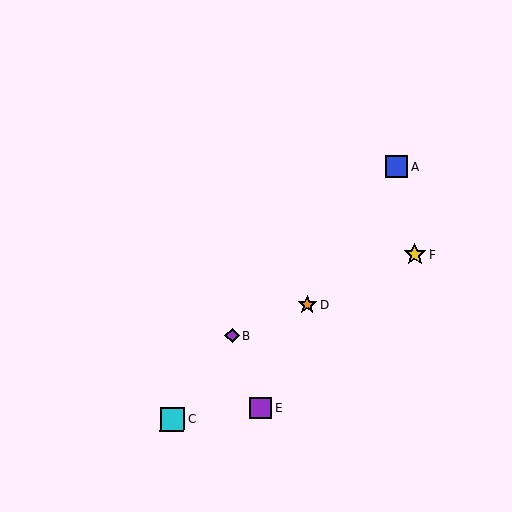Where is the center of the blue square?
The center of the blue square is at (397, 167).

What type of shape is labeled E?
Shape E is a purple square.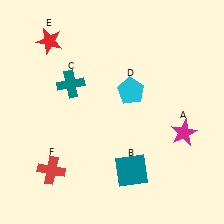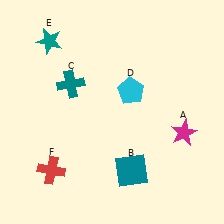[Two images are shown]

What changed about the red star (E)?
In Image 1, E is red. In Image 2, it changed to teal.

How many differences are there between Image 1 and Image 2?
There is 1 difference between the two images.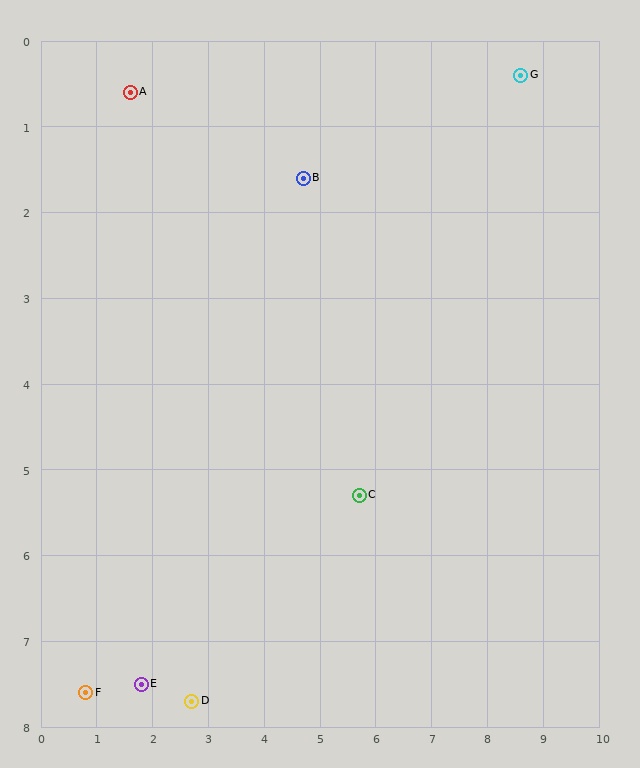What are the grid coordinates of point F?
Point F is at approximately (0.8, 7.6).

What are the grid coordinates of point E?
Point E is at approximately (1.8, 7.5).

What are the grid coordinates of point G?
Point G is at approximately (8.6, 0.4).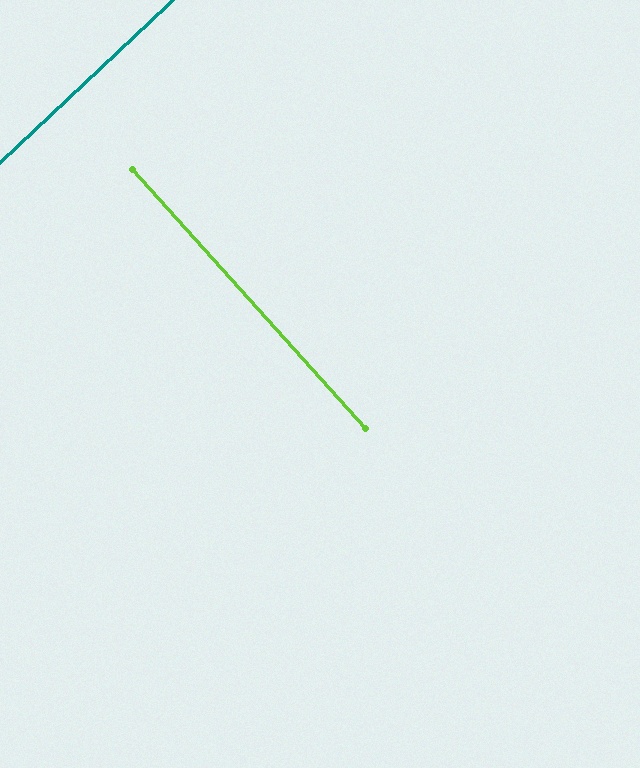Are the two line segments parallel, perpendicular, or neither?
Perpendicular — they meet at approximately 89°.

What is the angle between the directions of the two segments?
Approximately 89 degrees.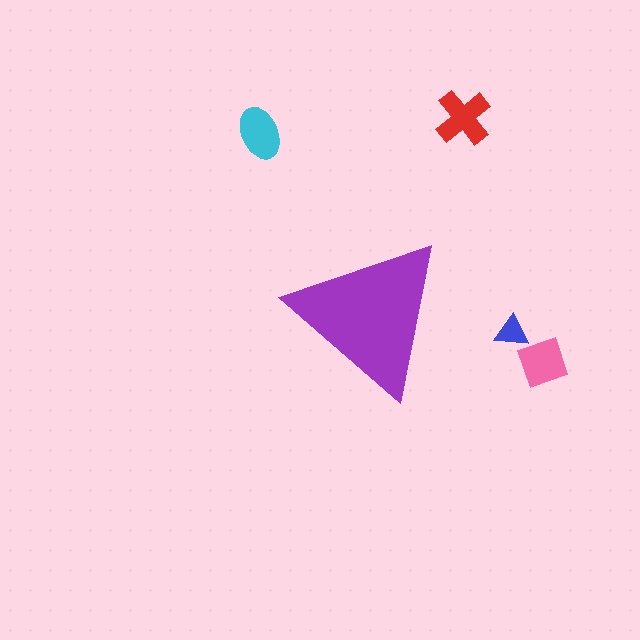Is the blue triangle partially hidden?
No, the blue triangle is fully visible.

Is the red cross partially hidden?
No, the red cross is fully visible.